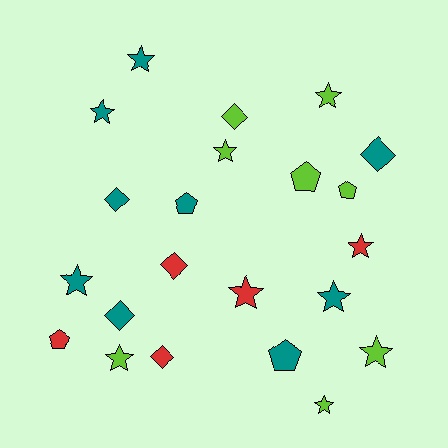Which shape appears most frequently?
Star, with 11 objects.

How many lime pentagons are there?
There are 2 lime pentagons.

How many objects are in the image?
There are 22 objects.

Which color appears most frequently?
Teal, with 9 objects.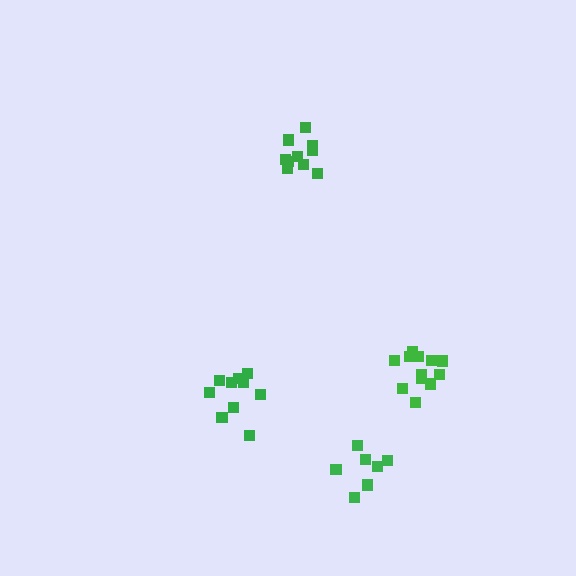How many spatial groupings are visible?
There are 4 spatial groupings.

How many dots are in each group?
Group 1: 10 dots, Group 2: 10 dots, Group 3: 7 dots, Group 4: 12 dots (39 total).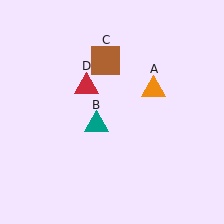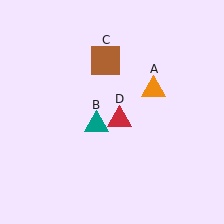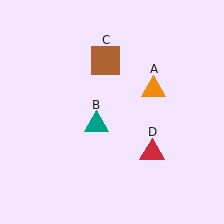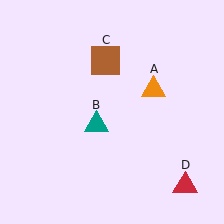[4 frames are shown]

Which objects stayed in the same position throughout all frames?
Orange triangle (object A) and teal triangle (object B) and brown square (object C) remained stationary.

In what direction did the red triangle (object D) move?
The red triangle (object D) moved down and to the right.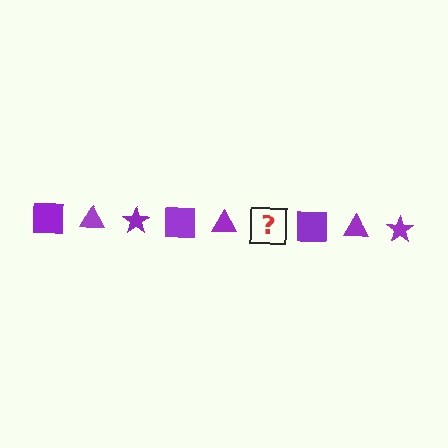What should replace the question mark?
The question mark should be replaced with a purple star.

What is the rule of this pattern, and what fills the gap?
The rule is that the pattern cycles through square, triangle, star shapes in purple. The gap should be filled with a purple star.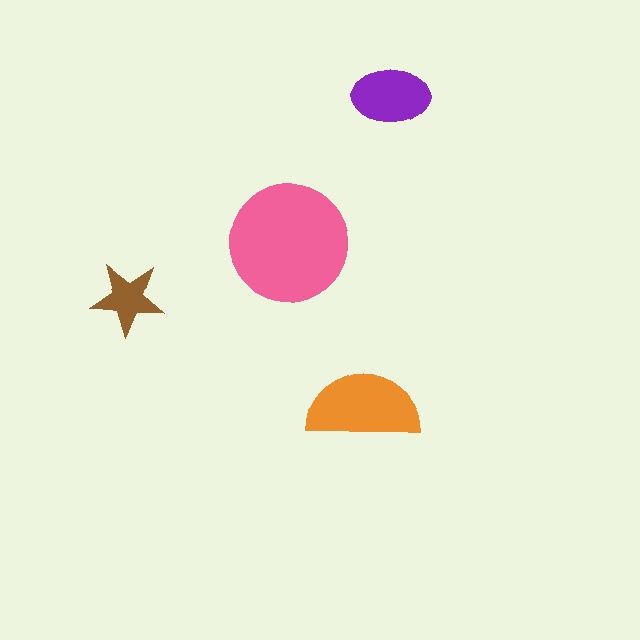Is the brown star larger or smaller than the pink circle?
Smaller.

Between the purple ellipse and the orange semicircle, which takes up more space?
The orange semicircle.